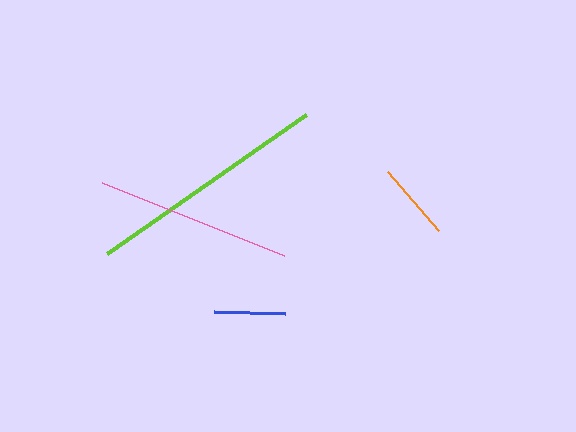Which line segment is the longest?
The lime line is the longest at approximately 243 pixels.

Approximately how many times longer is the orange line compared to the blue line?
The orange line is approximately 1.1 times the length of the blue line.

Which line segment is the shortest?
The blue line is the shortest at approximately 71 pixels.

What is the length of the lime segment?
The lime segment is approximately 243 pixels long.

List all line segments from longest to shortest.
From longest to shortest: lime, pink, orange, blue.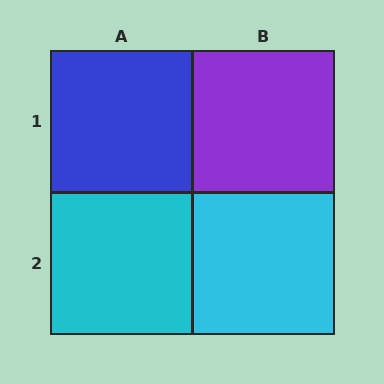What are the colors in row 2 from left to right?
Cyan, cyan.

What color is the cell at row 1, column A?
Blue.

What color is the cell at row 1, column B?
Purple.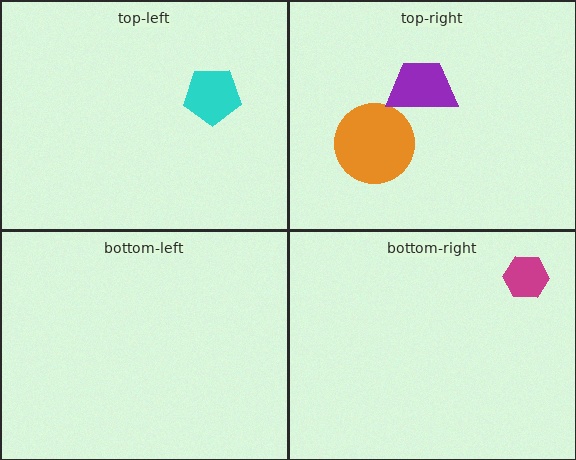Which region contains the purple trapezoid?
The top-right region.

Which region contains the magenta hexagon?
The bottom-right region.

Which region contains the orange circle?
The top-right region.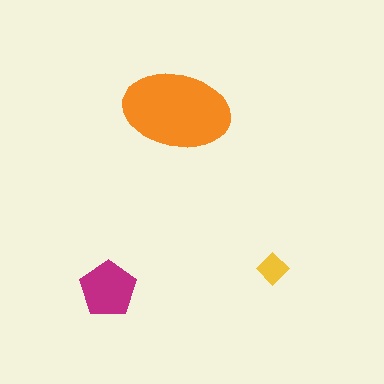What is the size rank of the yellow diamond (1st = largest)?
3rd.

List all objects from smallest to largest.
The yellow diamond, the magenta pentagon, the orange ellipse.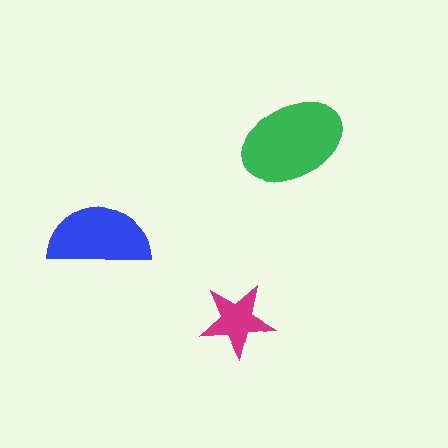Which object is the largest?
The green ellipse.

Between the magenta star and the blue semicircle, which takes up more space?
The blue semicircle.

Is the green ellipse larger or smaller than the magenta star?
Larger.